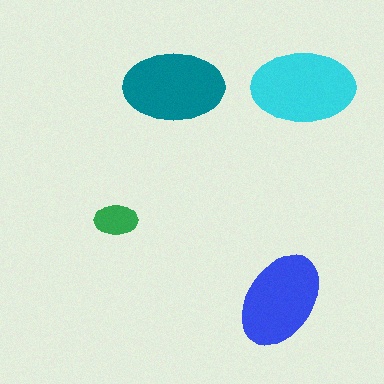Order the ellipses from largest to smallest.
the cyan one, the teal one, the blue one, the green one.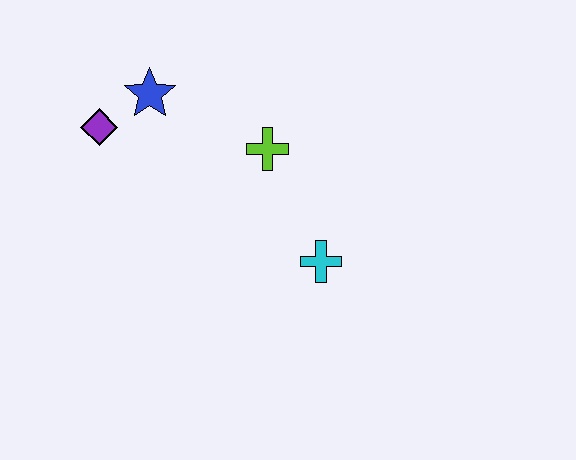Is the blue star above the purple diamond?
Yes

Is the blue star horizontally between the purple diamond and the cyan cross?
Yes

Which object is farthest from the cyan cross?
The purple diamond is farthest from the cyan cross.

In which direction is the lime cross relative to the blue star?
The lime cross is to the right of the blue star.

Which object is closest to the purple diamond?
The blue star is closest to the purple diamond.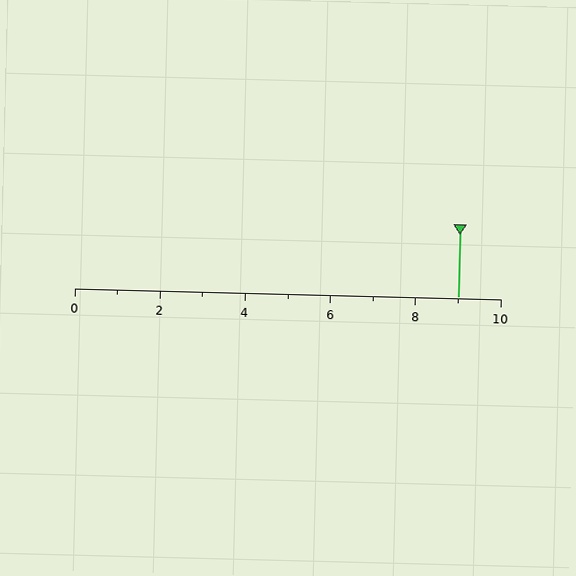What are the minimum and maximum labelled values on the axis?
The axis runs from 0 to 10.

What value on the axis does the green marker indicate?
The marker indicates approximately 9.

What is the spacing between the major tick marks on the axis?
The major ticks are spaced 2 apart.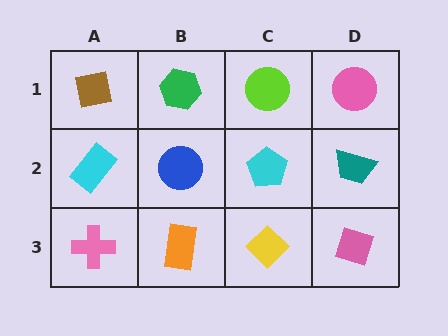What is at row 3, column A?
A pink cross.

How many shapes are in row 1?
4 shapes.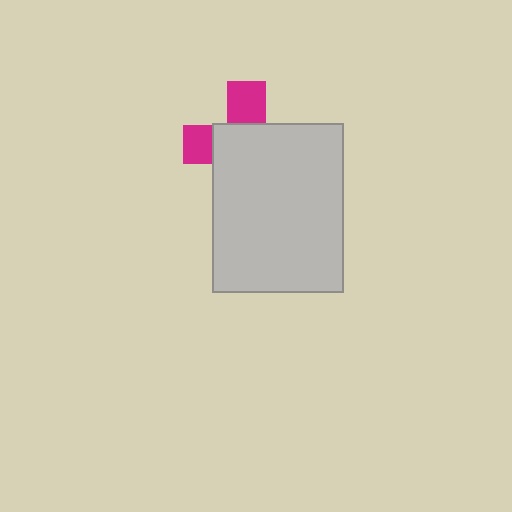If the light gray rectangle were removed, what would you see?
You would see the complete magenta cross.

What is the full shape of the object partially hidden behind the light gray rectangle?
The partially hidden object is a magenta cross.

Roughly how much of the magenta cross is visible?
A small part of it is visible (roughly 33%).